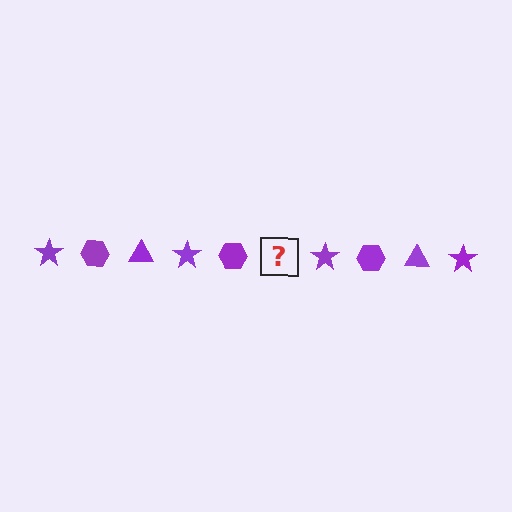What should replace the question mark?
The question mark should be replaced with a purple triangle.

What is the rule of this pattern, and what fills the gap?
The rule is that the pattern cycles through star, hexagon, triangle shapes in purple. The gap should be filled with a purple triangle.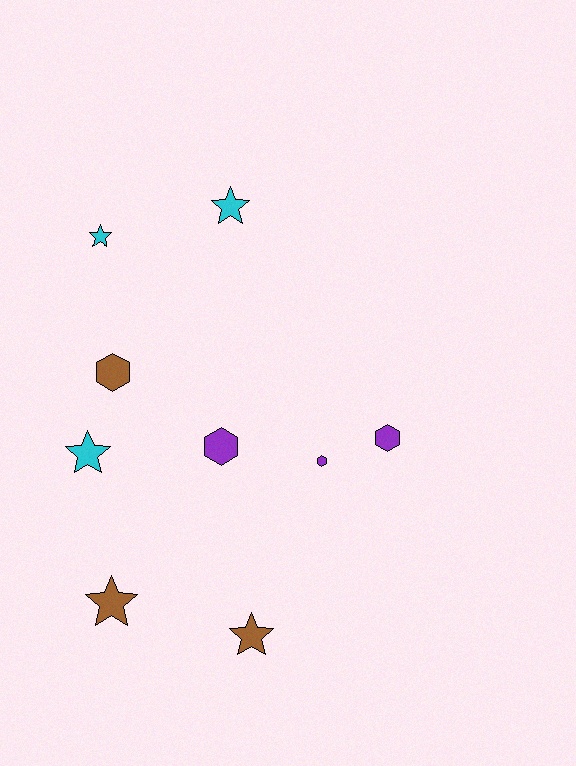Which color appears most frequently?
Cyan, with 3 objects.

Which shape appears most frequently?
Star, with 5 objects.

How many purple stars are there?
There are no purple stars.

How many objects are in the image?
There are 9 objects.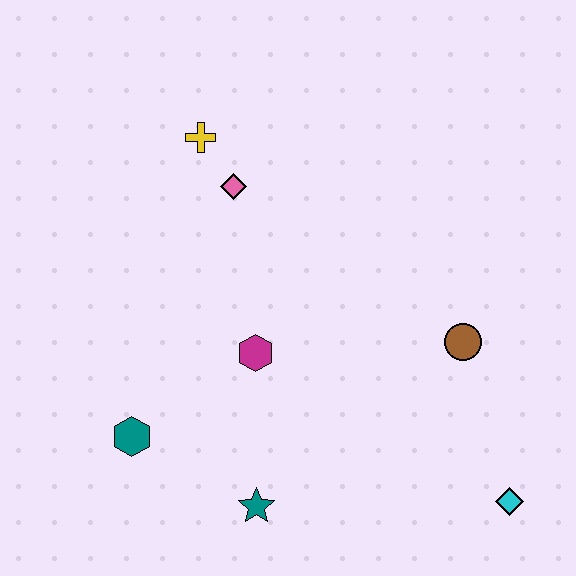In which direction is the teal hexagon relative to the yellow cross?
The teal hexagon is below the yellow cross.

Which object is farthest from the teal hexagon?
The cyan diamond is farthest from the teal hexagon.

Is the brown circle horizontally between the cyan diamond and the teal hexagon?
Yes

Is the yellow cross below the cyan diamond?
No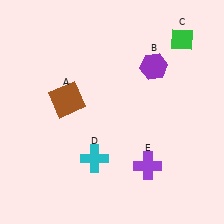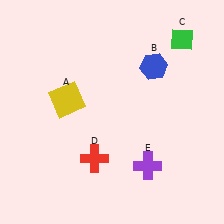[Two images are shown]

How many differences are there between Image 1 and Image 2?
There are 3 differences between the two images.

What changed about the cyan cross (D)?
In Image 1, D is cyan. In Image 2, it changed to red.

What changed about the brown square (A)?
In Image 1, A is brown. In Image 2, it changed to yellow.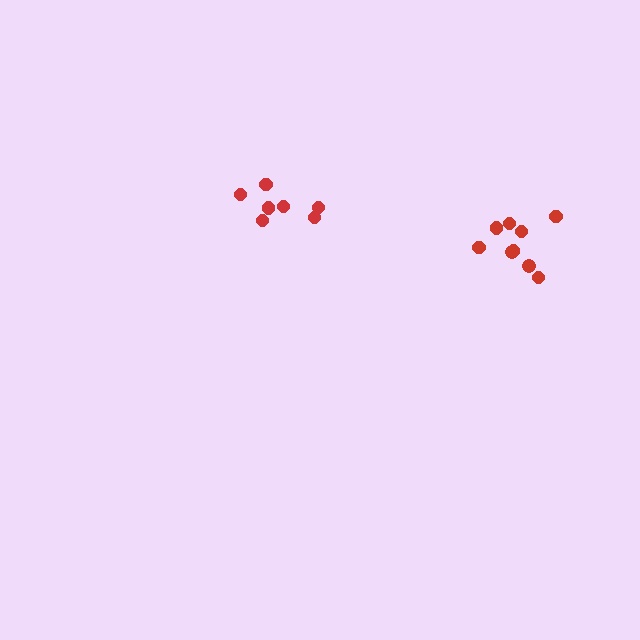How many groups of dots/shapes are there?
There are 2 groups.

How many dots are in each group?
Group 1: 7 dots, Group 2: 9 dots (16 total).